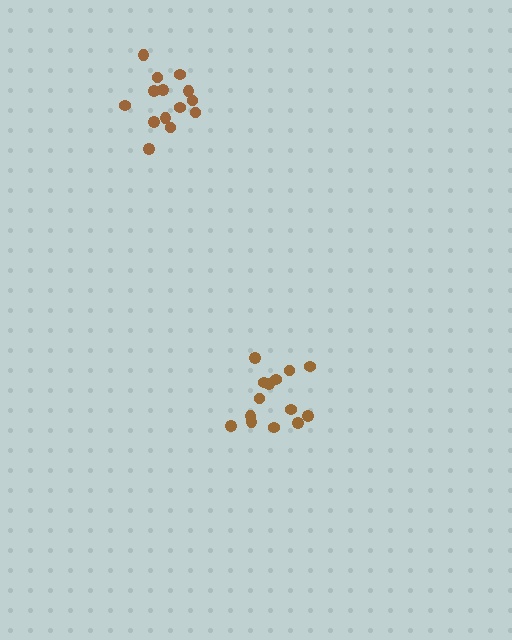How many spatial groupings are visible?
There are 2 spatial groupings.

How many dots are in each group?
Group 1: 14 dots, Group 2: 14 dots (28 total).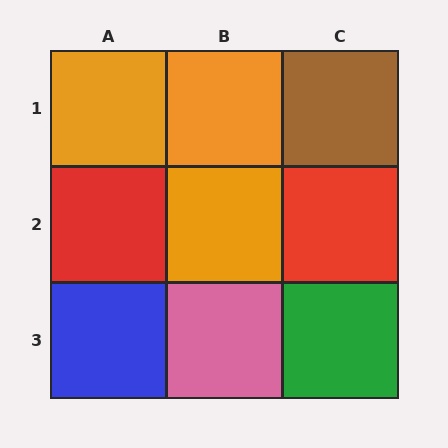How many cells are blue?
1 cell is blue.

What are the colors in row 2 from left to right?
Red, orange, red.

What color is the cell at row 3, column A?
Blue.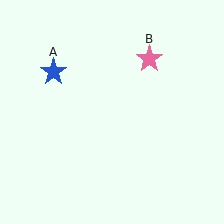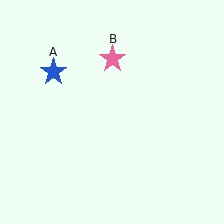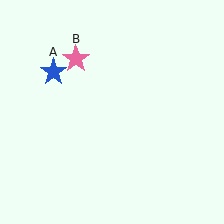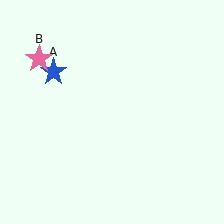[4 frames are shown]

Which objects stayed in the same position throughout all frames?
Blue star (object A) remained stationary.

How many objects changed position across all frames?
1 object changed position: pink star (object B).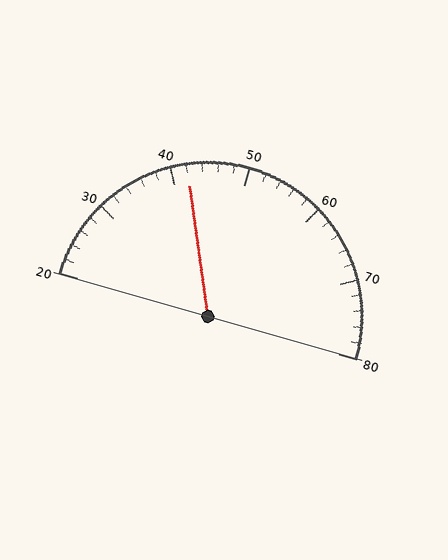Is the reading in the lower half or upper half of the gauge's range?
The reading is in the lower half of the range (20 to 80).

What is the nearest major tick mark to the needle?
The nearest major tick mark is 40.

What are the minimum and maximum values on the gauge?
The gauge ranges from 20 to 80.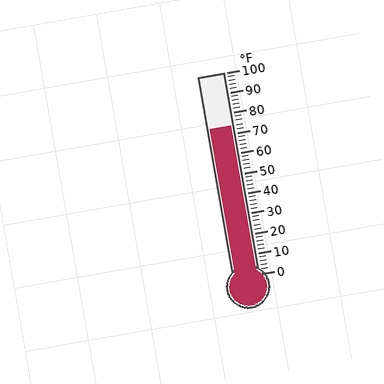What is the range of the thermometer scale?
The thermometer scale ranges from 0°F to 100°F.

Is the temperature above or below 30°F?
The temperature is above 30°F.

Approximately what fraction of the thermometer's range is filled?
The thermometer is filled to approximately 75% of its range.